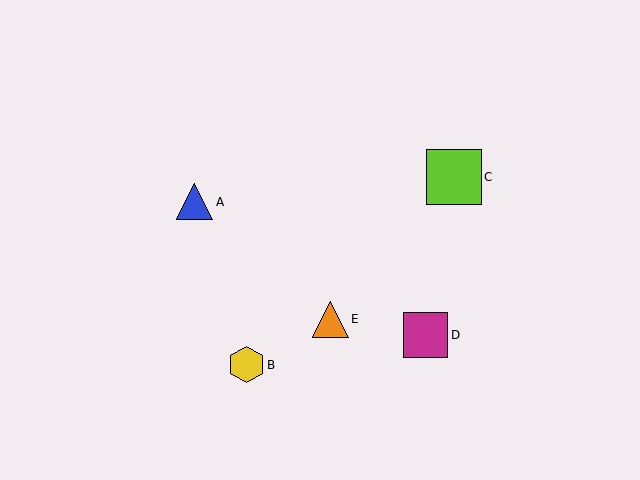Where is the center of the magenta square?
The center of the magenta square is at (425, 335).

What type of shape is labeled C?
Shape C is a lime square.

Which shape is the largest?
The lime square (labeled C) is the largest.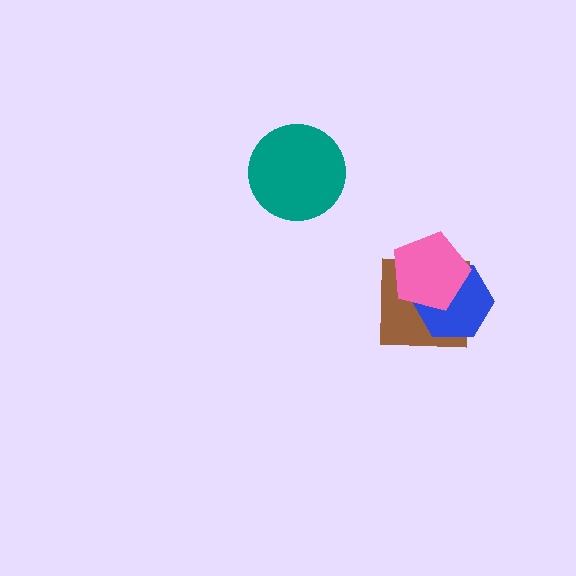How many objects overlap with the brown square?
2 objects overlap with the brown square.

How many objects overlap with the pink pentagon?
2 objects overlap with the pink pentagon.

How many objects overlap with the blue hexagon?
2 objects overlap with the blue hexagon.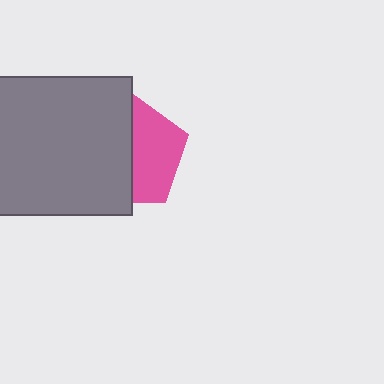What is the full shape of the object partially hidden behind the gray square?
The partially hidden object is a pink pentagon.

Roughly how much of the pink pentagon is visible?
About half of it is visible (roughly 45%).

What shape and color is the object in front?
The object in front is a gray square.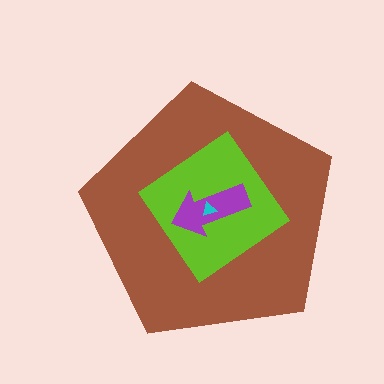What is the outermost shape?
The brown pentagon.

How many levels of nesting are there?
4.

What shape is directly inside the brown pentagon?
The lime diamond.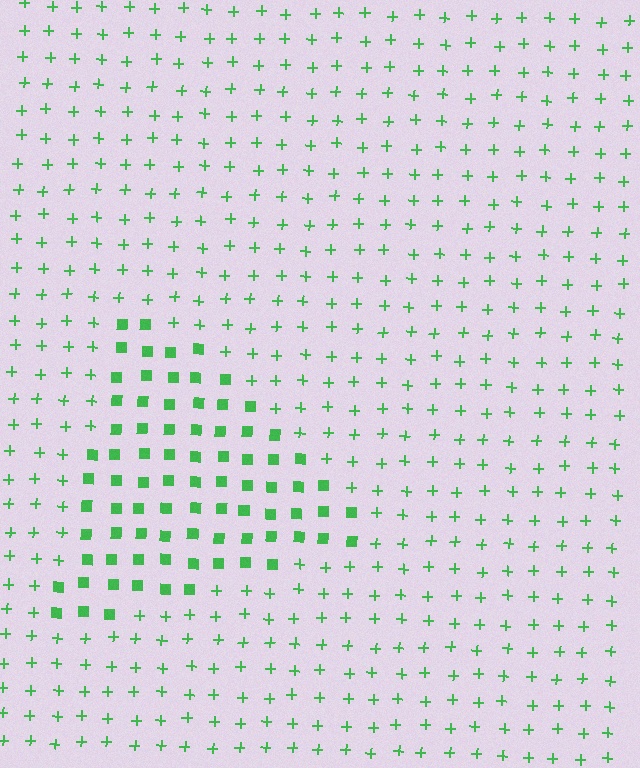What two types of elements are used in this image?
The image uses squares inside the triangle region and plus signs outside it.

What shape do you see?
I see a triangle.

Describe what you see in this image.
The image is filled with small green elements arranged in a uniform grid. A triangle-shaped region contains squares, while the surrounding area contains plus signs. The boundary is defined purely by the change in element shape.